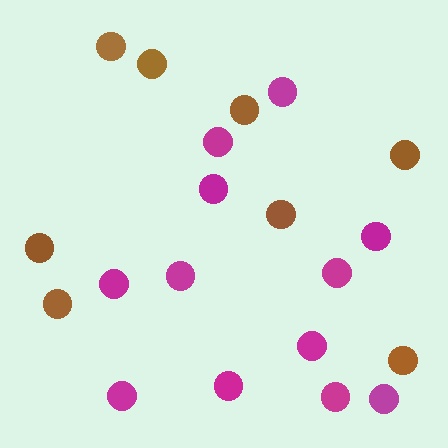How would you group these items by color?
There are 2 groups: one group of brown circles (8) and one group of magenta circles (12).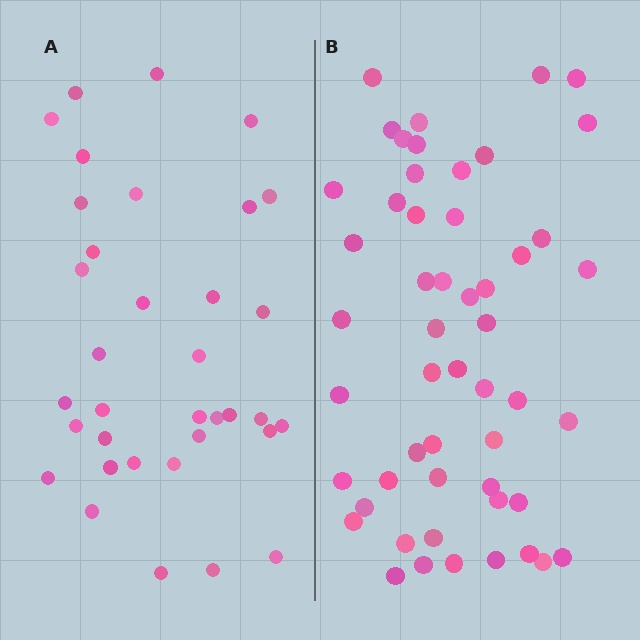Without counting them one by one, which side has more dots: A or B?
Region B (the right region) has more dots.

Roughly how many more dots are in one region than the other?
Region B has approximately 15 more dots than region A.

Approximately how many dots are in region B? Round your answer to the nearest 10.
About 50 dots. (The exact count is 52, which rounds to 50.)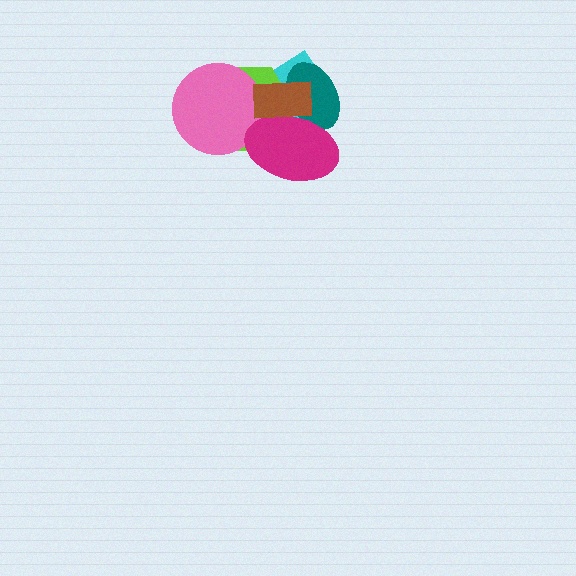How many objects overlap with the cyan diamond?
4 objects overlap with the cyan diamond.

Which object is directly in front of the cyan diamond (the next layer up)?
The teal ellipse is directly in front of the cyan diamond.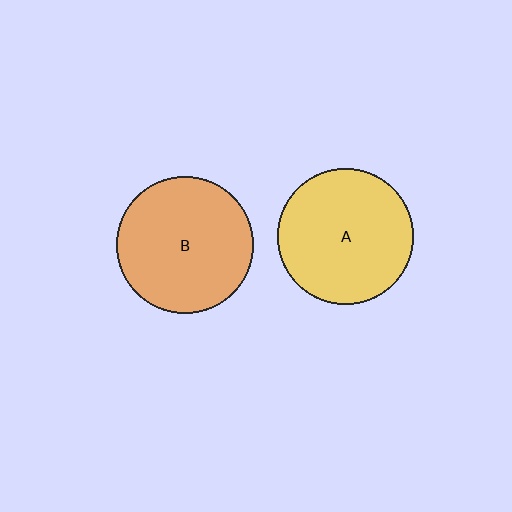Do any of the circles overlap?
No, none of the circles overlap.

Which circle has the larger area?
Circle B (orange).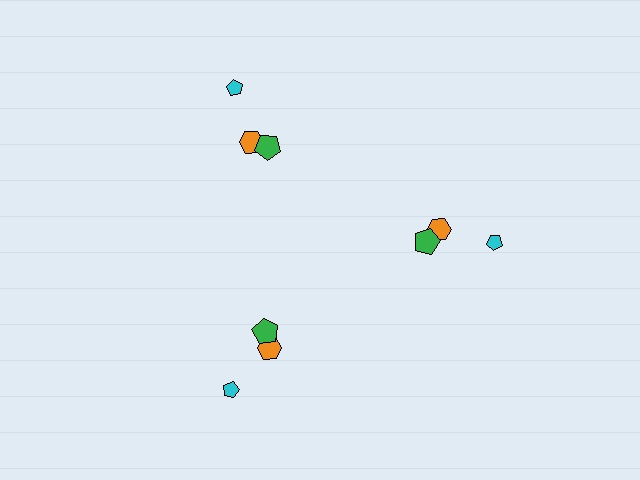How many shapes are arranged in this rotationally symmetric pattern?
There are 9 shapes, arranged in 3 groups of 3.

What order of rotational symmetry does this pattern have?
This pattern has 3-fold rotational symmetry.